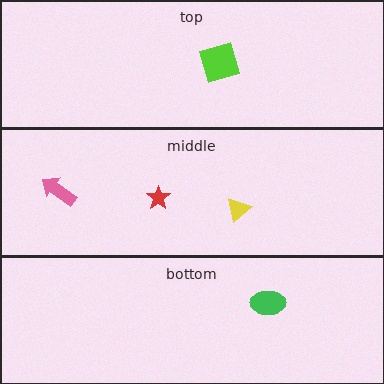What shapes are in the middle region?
The pink arrow, the red star, the yellow triangle.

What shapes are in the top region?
The lime square.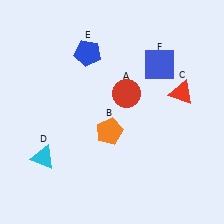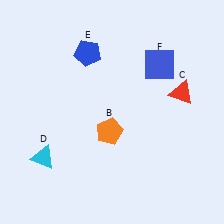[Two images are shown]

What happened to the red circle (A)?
The red circle (A) was removed in Image 2. It was in the top-right area of Image 1.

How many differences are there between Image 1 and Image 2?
There is 1 difference between the two images.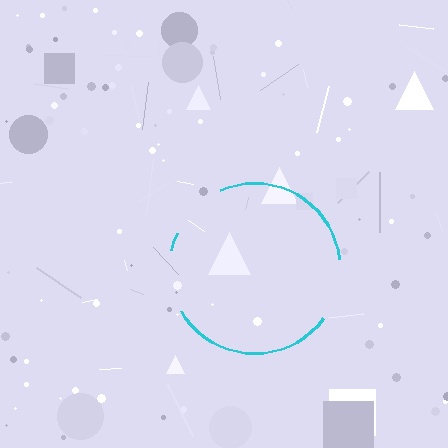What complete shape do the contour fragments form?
The contour fragments form a circle.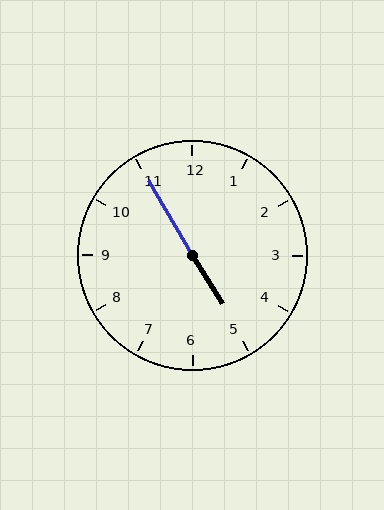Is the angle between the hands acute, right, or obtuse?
It is obtuse.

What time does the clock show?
4:55.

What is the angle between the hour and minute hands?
Approximately 178 degrees.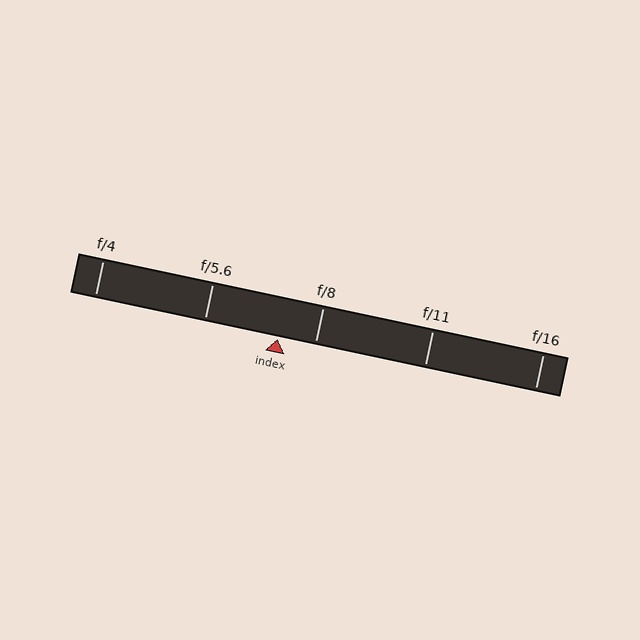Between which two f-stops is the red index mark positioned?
The index mark is between f/5.6 and f/8.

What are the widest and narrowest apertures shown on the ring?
The widest aperture shown is f/4 and the narrowest is f/16.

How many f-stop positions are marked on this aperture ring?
There are 5 f-stop positions marked.